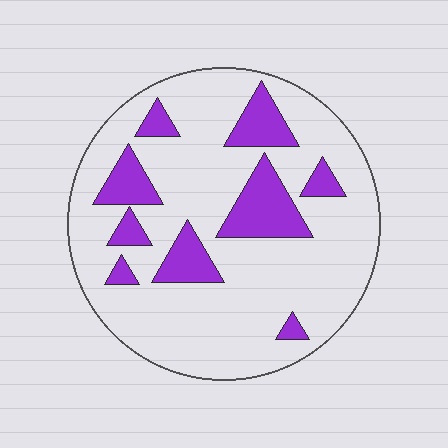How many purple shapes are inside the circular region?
9.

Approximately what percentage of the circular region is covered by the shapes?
Approximately 20%.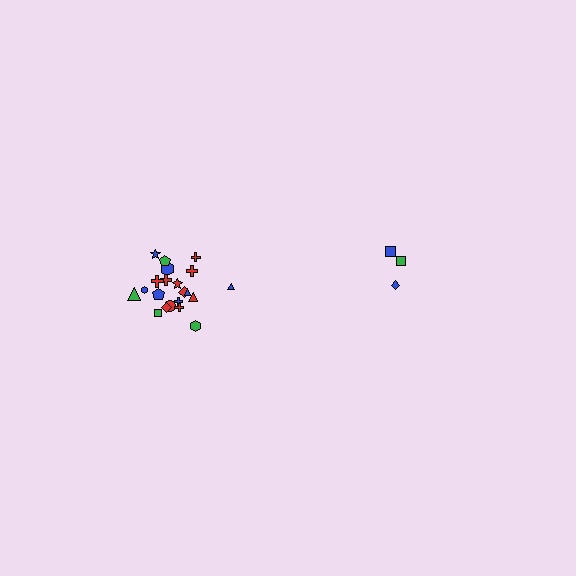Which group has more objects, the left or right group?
The left group.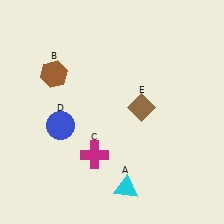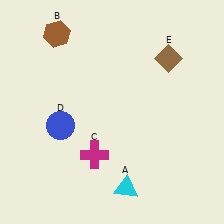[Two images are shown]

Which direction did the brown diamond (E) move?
The brown diamond (E) moved up.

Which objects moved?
The objects that moved are: the brown hexagon (B), the brown diamond (E).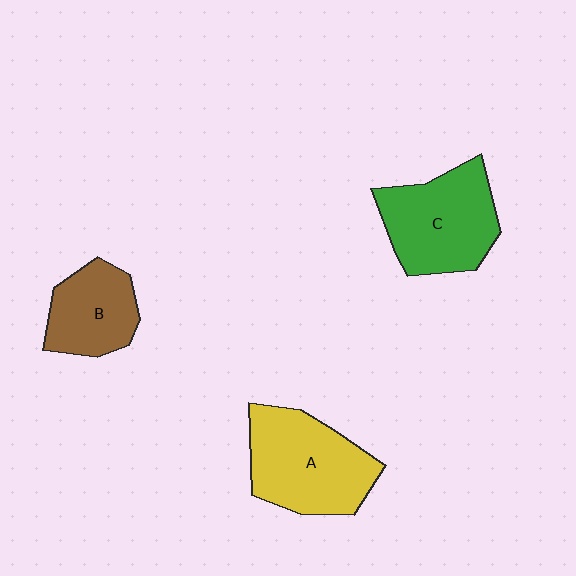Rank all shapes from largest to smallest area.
From largest to smallest: A (yellow), C (green), B (brown).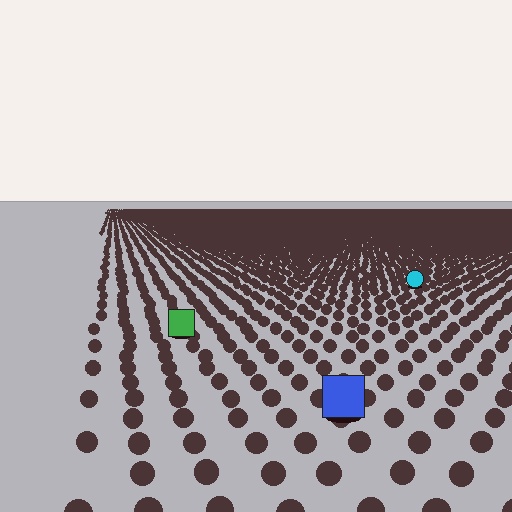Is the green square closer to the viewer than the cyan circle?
Yes. The green square is closer — you can tell from the texture gradient: the ground texture is coarser near it.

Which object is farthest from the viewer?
The cyan circle is farthest from the viewer. It appears smaller and the ground texture around it is denser.